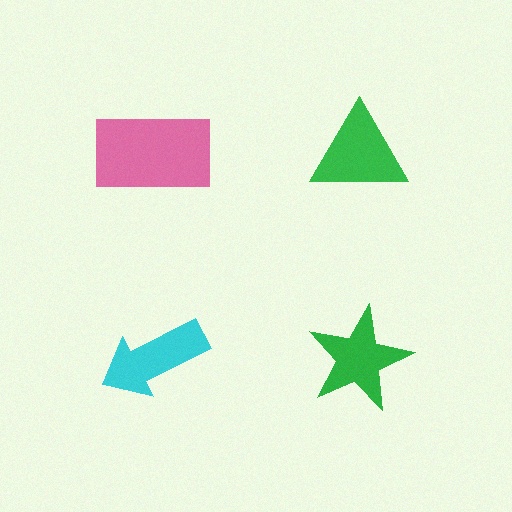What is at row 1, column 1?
A pink rectangle.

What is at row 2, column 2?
A green star.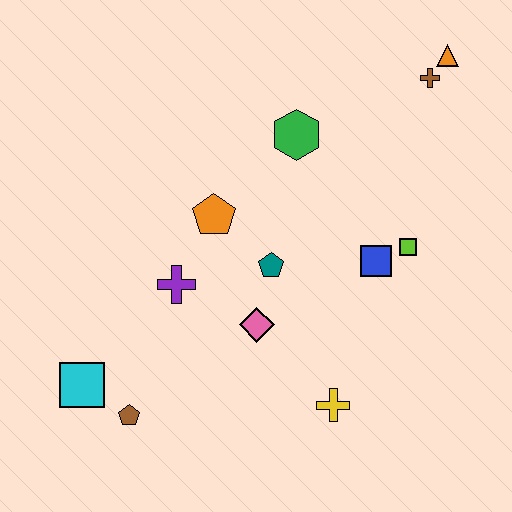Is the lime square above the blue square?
Yes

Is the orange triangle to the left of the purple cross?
No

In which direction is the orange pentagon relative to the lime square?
The orange pentagon is to the left of the lime square.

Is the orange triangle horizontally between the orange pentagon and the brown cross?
No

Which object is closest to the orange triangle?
The brown cross is closest to the orange triangle.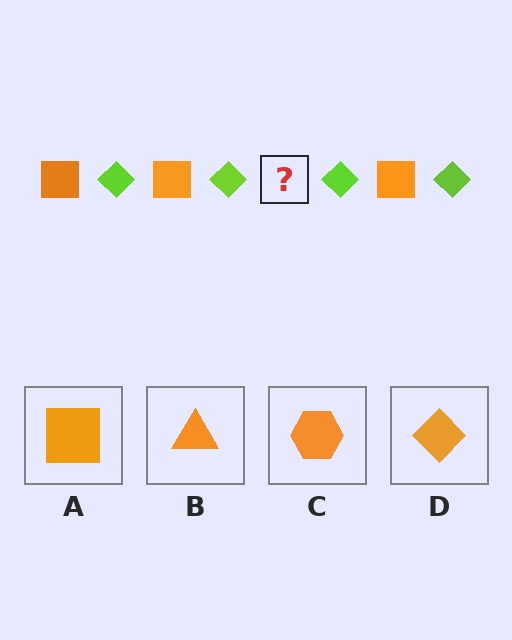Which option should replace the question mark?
Option A.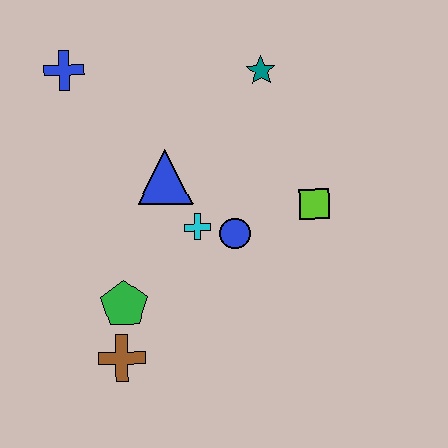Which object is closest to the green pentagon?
The brown cross is closest to the green pentagon.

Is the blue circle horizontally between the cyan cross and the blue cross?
No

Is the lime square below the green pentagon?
No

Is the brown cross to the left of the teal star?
Yes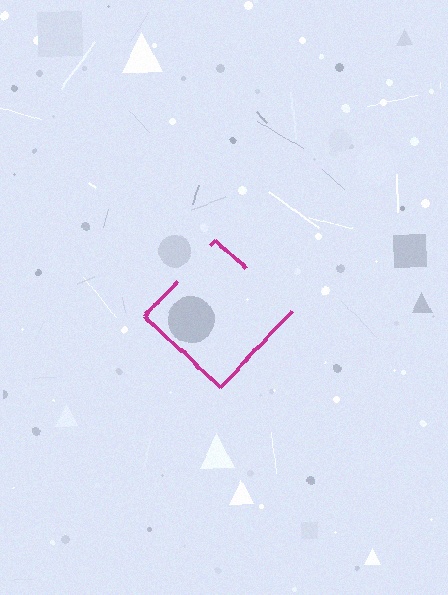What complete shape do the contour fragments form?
The contour fragments form a diamond.